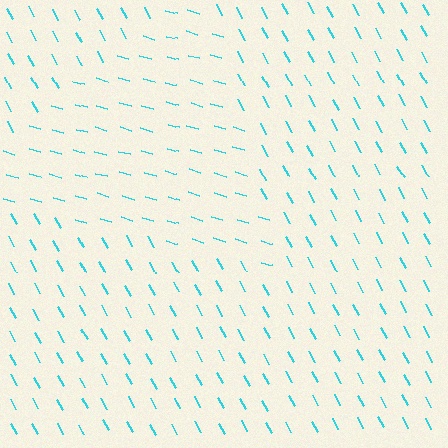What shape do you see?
I see a triangle.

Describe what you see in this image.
The image is filled with small cyan line segments. A triangle region in the image has lines oriented differently from the surrounding lines, creating a visible texture boundary.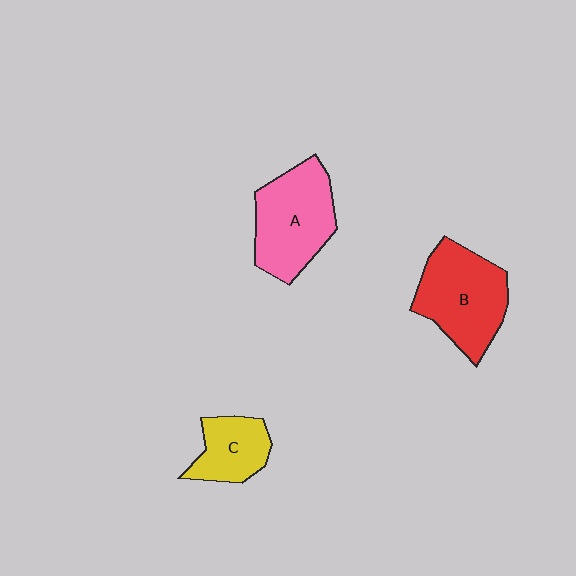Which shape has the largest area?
Shape B (red).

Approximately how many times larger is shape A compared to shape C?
Approximately 1.7 times.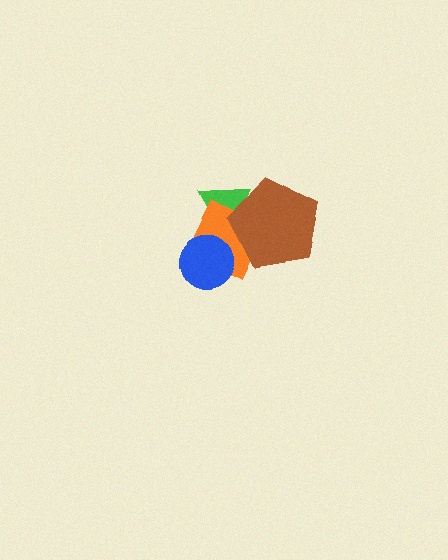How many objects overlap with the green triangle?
2 objects overlap with the green triangle.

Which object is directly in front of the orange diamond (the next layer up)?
The brown pentagon is directly in front of the orange diamond.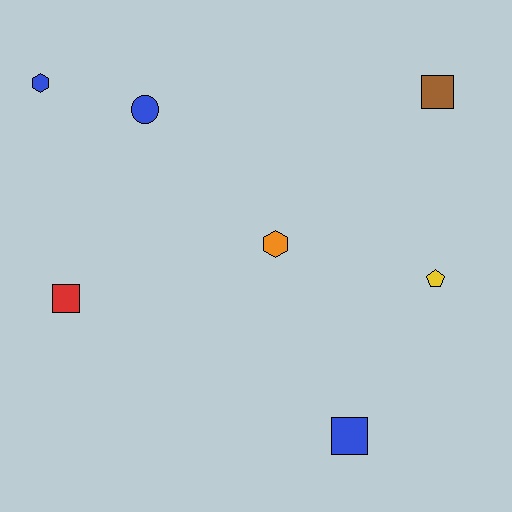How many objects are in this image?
There are 7 objects.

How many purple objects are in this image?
There are no purple objects.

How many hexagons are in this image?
There are 2 hexagons.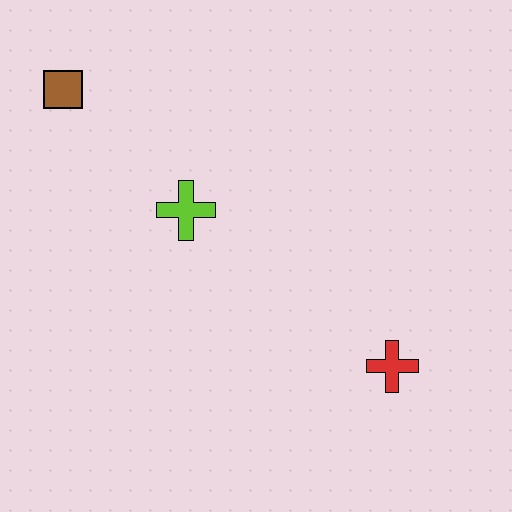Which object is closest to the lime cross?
The brown square is closest to the lime cross.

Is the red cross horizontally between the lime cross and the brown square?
No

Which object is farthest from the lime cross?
The red cross is farthest from the lime cross.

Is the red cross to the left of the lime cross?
No